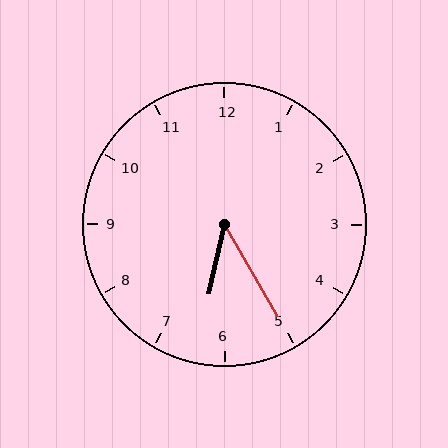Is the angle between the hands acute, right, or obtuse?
It is acute.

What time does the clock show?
6:25.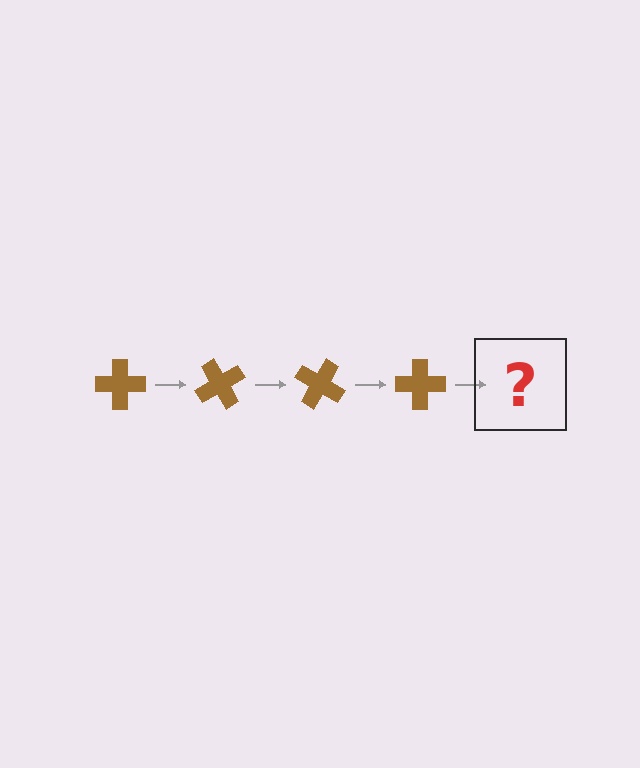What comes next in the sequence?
The next element should be a brown cross rotated 240 degrees.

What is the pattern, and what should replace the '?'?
The pattern is that the cross rotates 60 degrees each step. The '?' should be a brown cross rotated 240 degrees.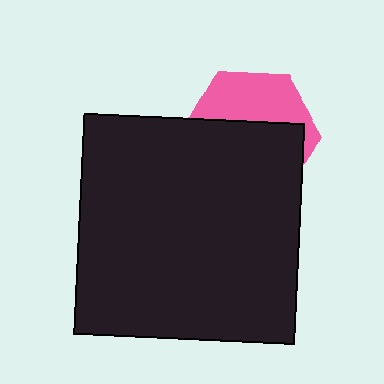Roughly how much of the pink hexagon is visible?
A small part of it is visible (roughly 39%).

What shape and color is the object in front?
The object in front is a black square.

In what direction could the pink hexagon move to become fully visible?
The pink hexagon could move up. That would shift it out from behind the black square entirely.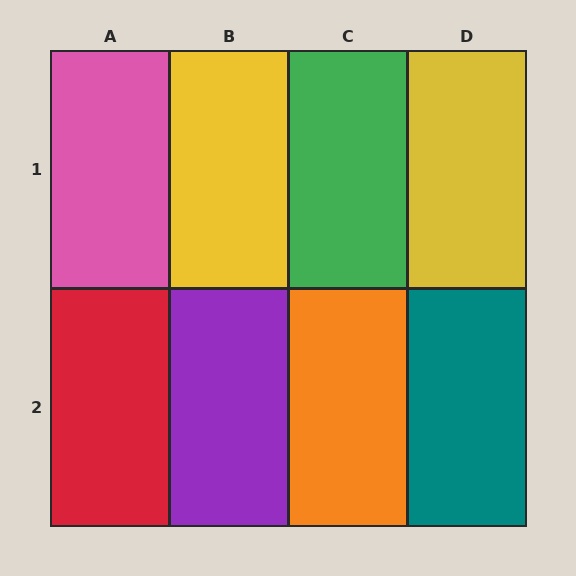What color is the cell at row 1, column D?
Yellow.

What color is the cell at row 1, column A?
Pink.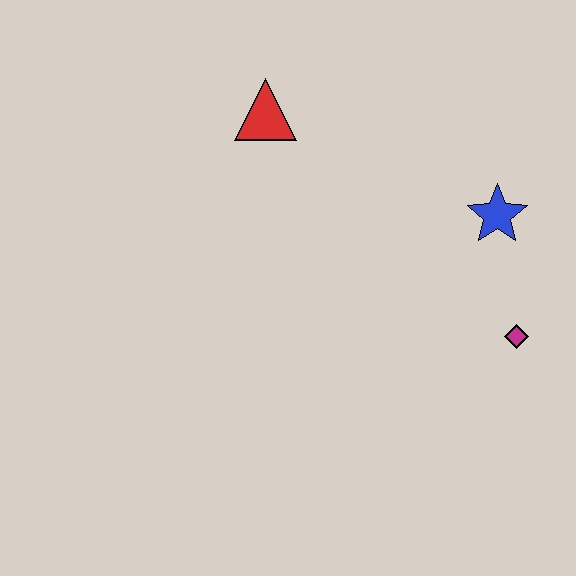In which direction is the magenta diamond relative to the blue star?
The magenta diamond is below the blue star.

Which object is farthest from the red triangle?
The magenta diamond is farthest from the red triangle.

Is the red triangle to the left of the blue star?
Yes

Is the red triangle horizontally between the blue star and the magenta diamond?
No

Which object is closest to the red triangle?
The blue star is closest to the red triangle.